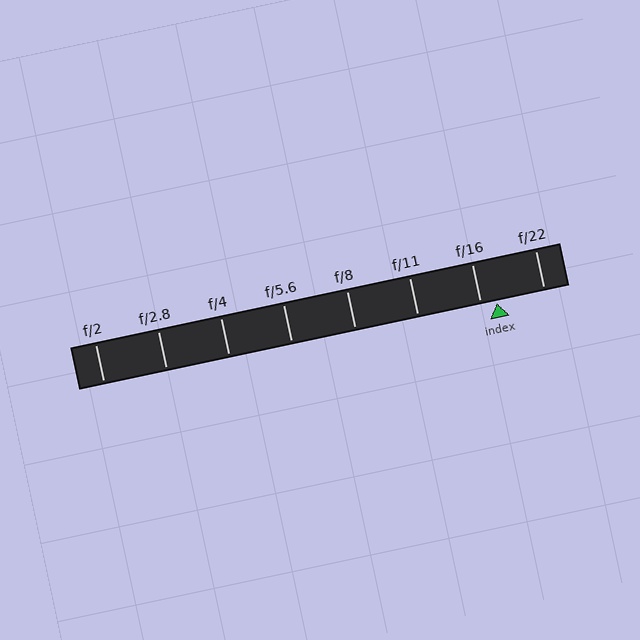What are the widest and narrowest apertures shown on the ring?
The widest aperture shown is f/2 and the narrowest is f/22.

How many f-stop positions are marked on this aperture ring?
There are 8 f-stop positions marked.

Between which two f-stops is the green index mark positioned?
The index mark is between f/16 and f/22.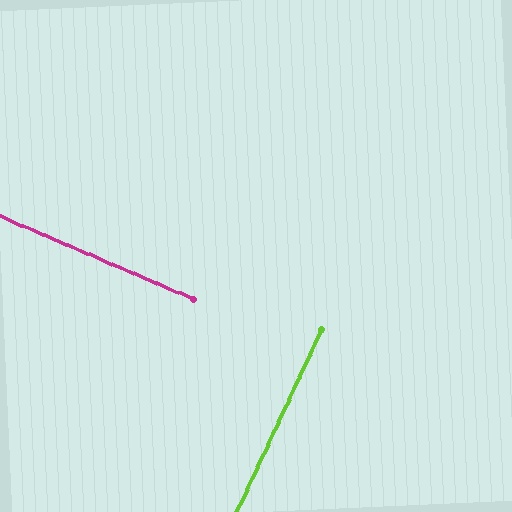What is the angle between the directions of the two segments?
Approximately 88 degrees.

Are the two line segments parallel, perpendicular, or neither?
Perpendicular — they meet at approximately 88°.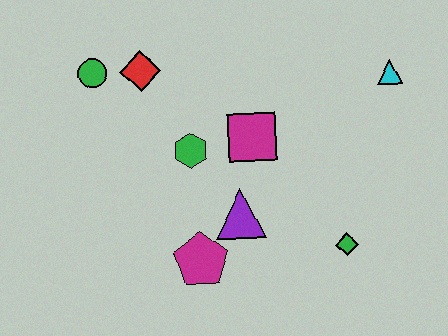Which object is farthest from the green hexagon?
The cyan triangle is farthest from the green hexagon.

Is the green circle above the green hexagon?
Yes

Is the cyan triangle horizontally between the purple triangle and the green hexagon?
No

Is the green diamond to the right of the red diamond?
Yes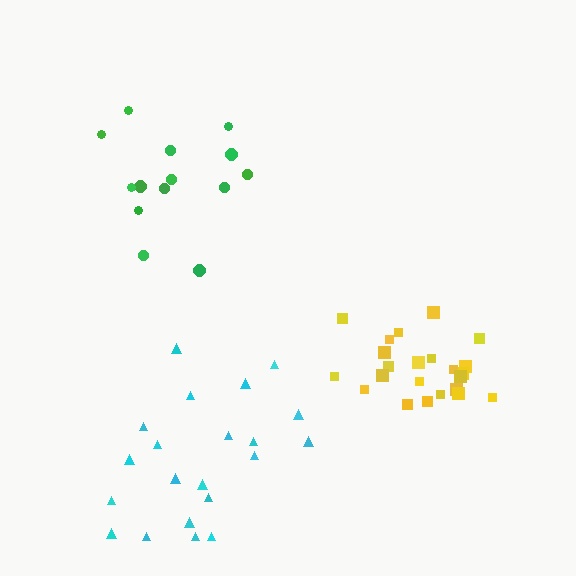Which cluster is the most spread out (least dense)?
Green.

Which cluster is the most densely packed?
Yellow.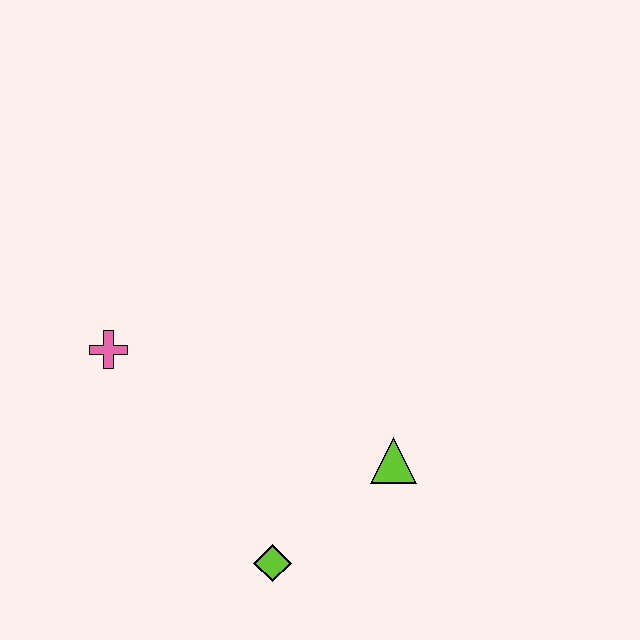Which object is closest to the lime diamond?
The lime triangle is closest to the lime diamond.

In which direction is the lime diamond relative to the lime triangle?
The lime diamond is to the left of the lime triangle.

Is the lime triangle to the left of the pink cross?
No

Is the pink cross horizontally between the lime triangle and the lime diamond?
No